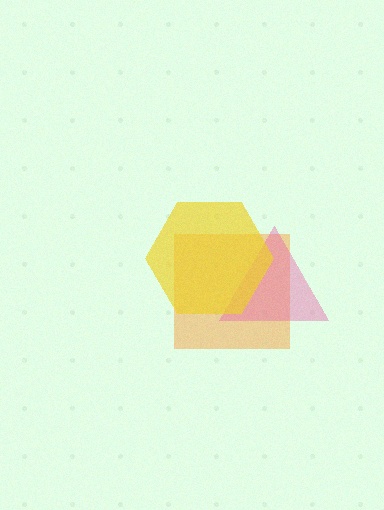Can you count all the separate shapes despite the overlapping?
Yes, there are 3 separate shapes.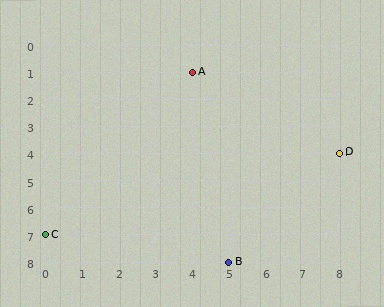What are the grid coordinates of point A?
Point A is at grid coordinates (4, 1).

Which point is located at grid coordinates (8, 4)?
Point D is at (8, 4).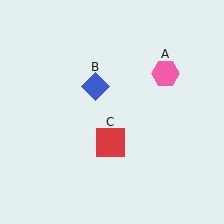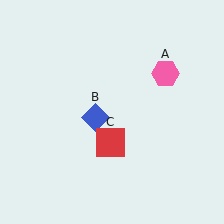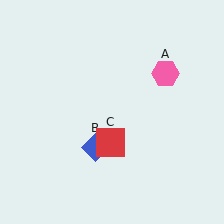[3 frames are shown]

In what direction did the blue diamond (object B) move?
The blue diamond (object B) moved down.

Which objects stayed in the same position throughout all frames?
Pink hexagon (object A) and red square (object C) remained stationary.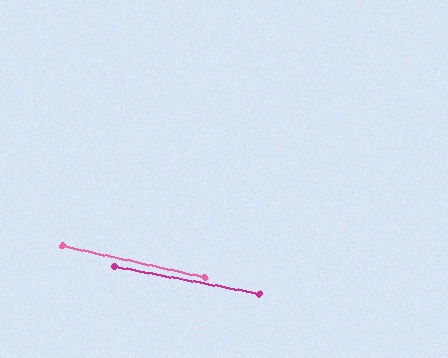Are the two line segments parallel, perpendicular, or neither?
Parallel — their directions differ by only 1.8°.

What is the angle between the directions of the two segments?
Approximately 2 degrees.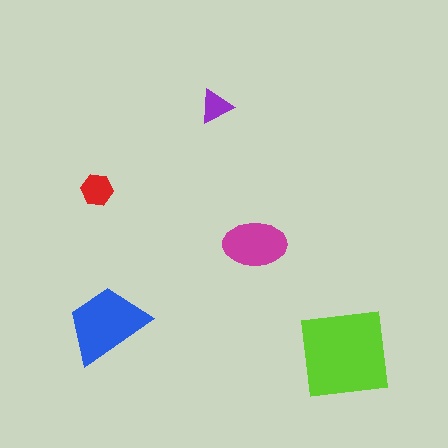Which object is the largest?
The lime square.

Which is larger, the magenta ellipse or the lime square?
The lime square.